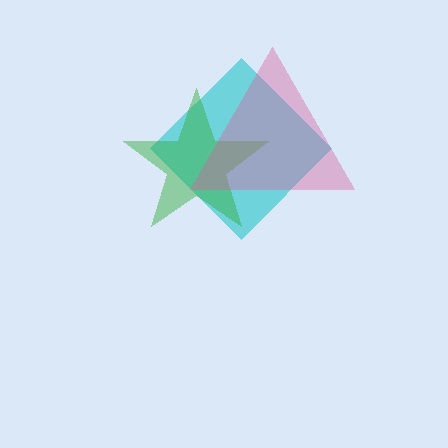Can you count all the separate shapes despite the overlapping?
Yes, there are 3 separate shapes.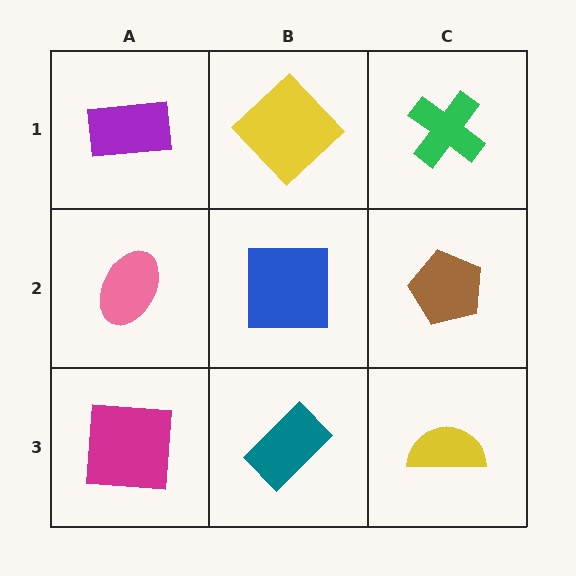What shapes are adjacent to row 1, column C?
A brown pentagon (row 2, column C), a yellow diamond (row 1, column B).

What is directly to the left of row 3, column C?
A teal rectangle.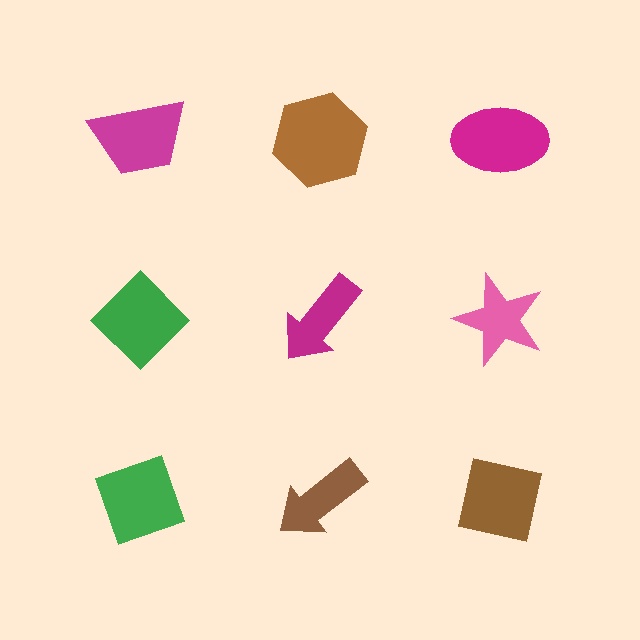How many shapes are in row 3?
3 shapes.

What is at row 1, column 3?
A magenta ellipse.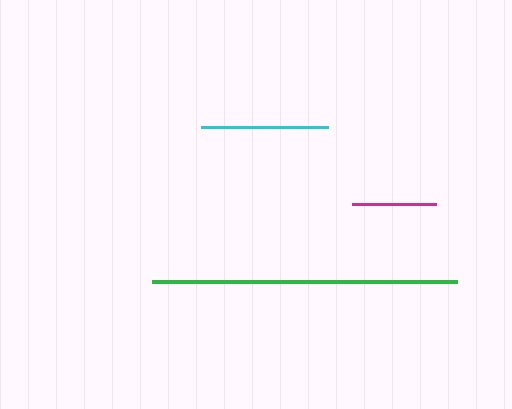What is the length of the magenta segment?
The magenta segment is approximately 84 pixels long.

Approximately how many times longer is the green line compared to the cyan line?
The green line is approximately 2.4 times the length of the cyan line.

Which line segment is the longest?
The green line is the longest at approximately 305 pixels.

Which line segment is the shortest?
The magenta line is the shortest at approximately 84 pixels.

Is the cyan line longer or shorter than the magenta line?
The cyan line is longer than the magenta line.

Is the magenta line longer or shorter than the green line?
The green line is longer than the magenta line.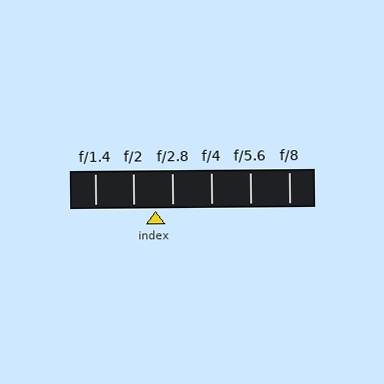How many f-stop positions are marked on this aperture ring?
There are 6 f-stop positions marked.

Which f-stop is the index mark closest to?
The index mark is closest to f/2.8.